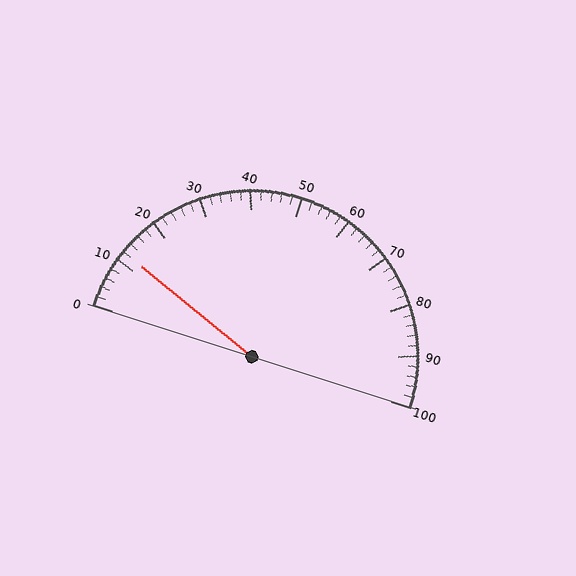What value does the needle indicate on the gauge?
The needle indicates approximately 12.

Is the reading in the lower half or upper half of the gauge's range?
The reading is in the lower half of the range (0 to 100).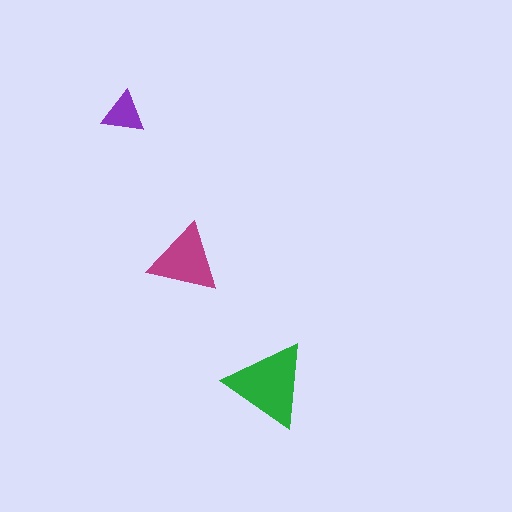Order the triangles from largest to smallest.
the green one, the magenta one, the purple one.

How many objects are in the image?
There are 3 objects in the image.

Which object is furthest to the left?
The purple triangle is leftmost.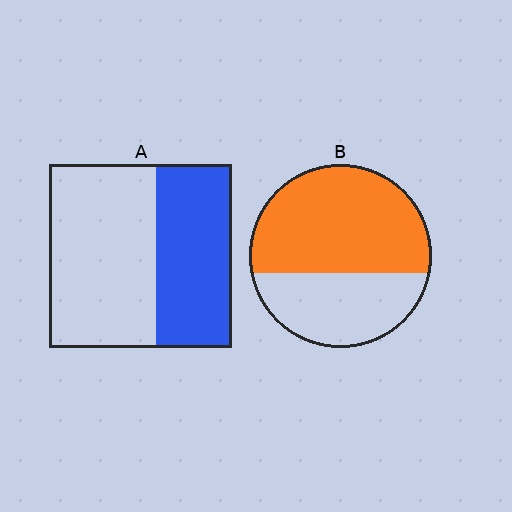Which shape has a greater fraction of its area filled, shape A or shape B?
Shape B.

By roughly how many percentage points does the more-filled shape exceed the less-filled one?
By roughly 20 percentage points (B over A).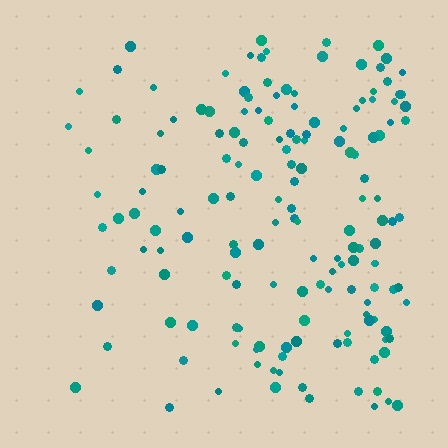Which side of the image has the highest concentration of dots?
The right.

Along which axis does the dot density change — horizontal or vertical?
Horizontal.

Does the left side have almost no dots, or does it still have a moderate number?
Still a moderate number, just noticeably fewer than the right.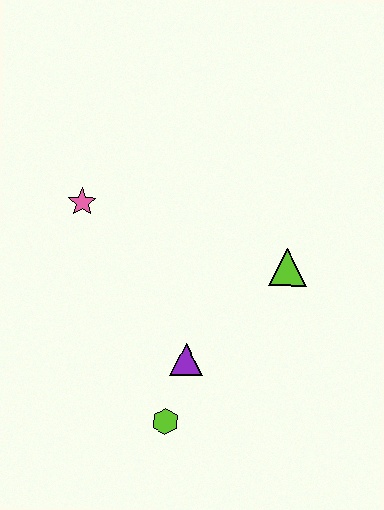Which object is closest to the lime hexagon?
The purple triangle is closest to the lime hexagon.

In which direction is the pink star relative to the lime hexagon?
The pink star is above the lime hexagon.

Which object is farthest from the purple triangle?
The pink star is farthest from the purple triangle.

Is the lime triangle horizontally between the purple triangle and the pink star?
No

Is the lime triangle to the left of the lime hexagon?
No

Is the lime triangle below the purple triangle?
No